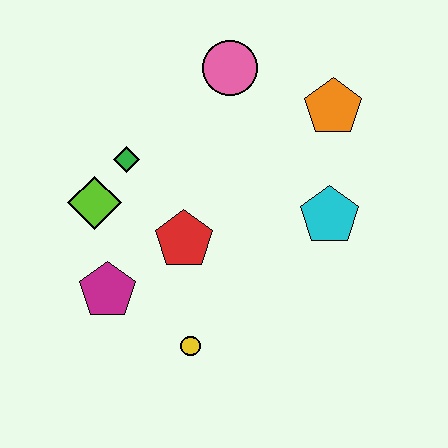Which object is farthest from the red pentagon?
The orange pentagon is farthest from the red pentagon.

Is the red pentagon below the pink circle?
Yes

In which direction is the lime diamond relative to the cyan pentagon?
The lime diamond is to the left of the cyan pentagon.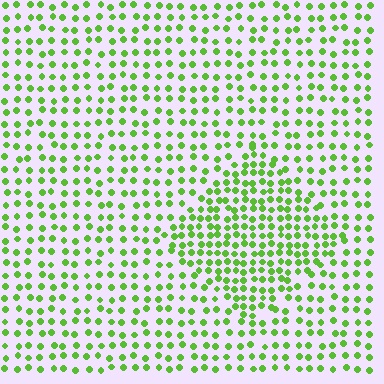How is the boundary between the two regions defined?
The boundary is defined by a change in element density (approximately 1.7x ratio). All elements are the same color, size, and shape.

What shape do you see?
I see a diamond.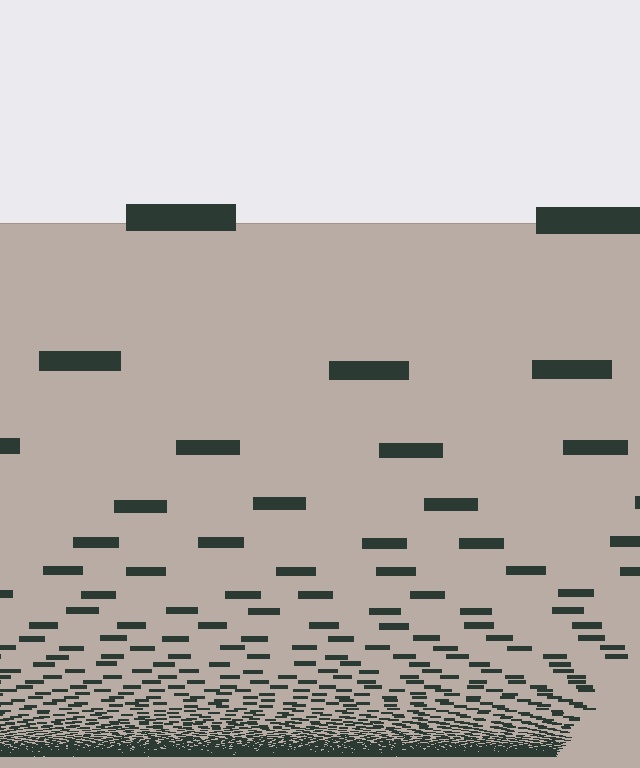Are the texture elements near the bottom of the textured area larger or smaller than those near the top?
Smaller. The gradient is inverted — elements near the bottom are smaller and denser.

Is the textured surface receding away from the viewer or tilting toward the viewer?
The surface appears to tilt toward the viewer. Texture elements get larger and sparser toward the top.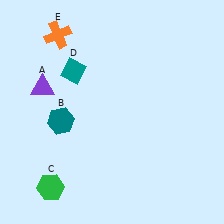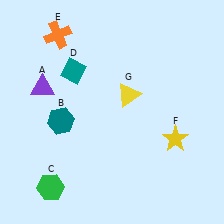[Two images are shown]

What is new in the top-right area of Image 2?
A yellow triangle (G) was added in the top-right area of Image 2.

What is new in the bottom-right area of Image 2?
A yellow star (F) was added in the bottom-right area of Image 2.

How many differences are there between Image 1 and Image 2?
There are 2 differences between the two images.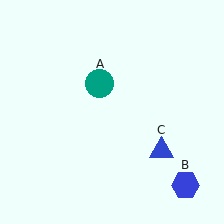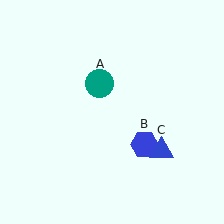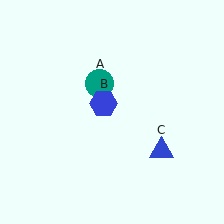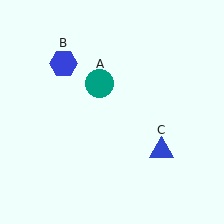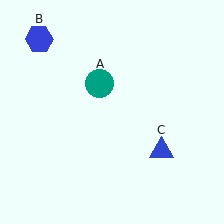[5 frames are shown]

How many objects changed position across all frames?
1 object changed position: blue hexagon (object B).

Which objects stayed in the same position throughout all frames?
Teal circle (object A) and blue triangle (object C) remained stationary.